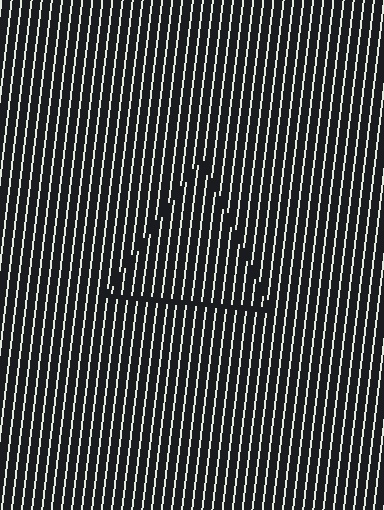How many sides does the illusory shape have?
3 sides — the line-ends trace a triangle.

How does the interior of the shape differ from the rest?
The interior of the shape contains the same grating, shifted by half a period — the contour is defined by the phase discontinuity where line-ends from the inner and outer gratings abut.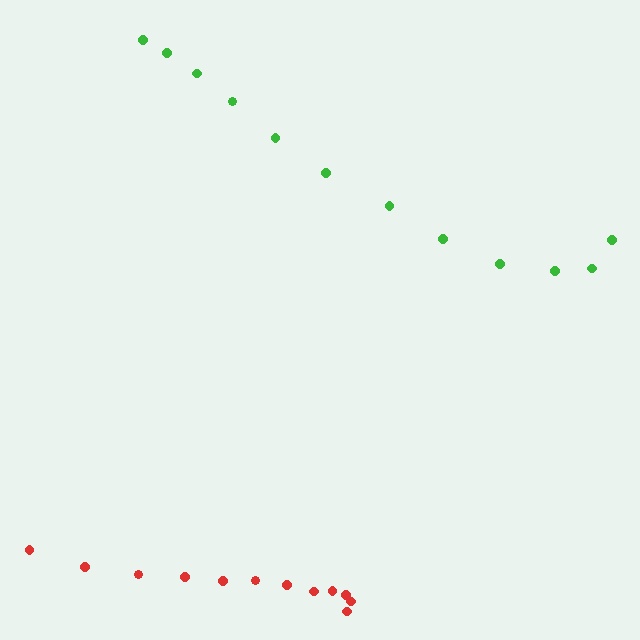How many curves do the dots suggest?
There are 2 distinct paths.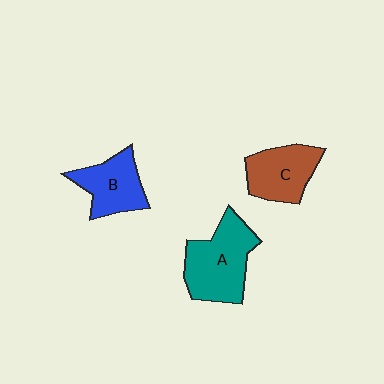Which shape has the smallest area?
Shape B (blue).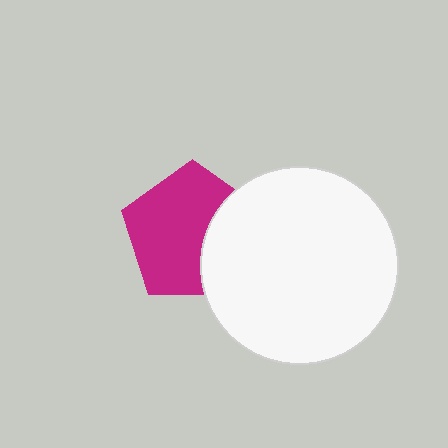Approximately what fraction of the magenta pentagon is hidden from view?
Roughly 33% of the magenta pentagon is hidden behind the white circle.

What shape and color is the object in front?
The object in front is a white circle.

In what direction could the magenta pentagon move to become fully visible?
The magenta pentagon could move left. That would shift it out from behind the white circle entirely.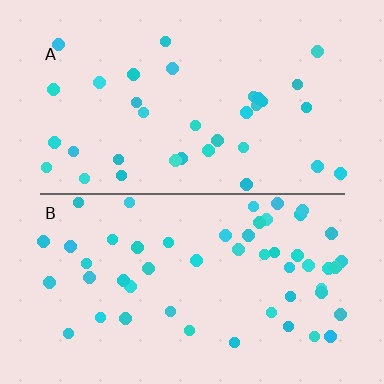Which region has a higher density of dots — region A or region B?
B (the bottom).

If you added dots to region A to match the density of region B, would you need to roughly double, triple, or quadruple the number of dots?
Approximately double.